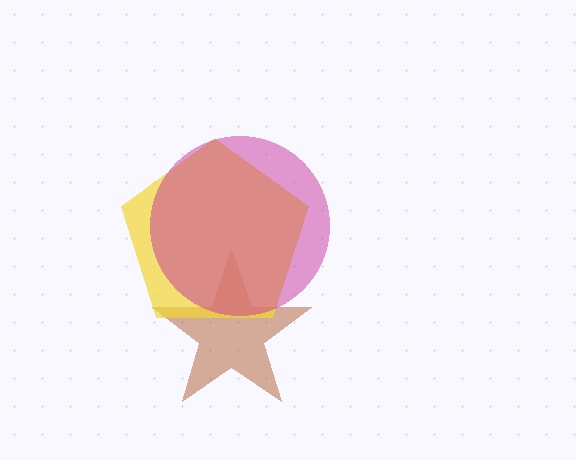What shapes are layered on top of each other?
The layered shapes are: a brown star, a yellow pentagon, a magenta circle.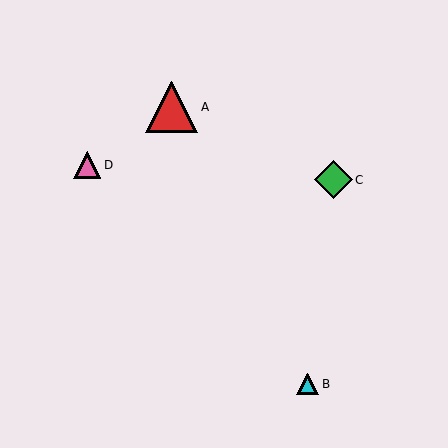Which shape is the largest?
The red triangle (labeled A) is the largest.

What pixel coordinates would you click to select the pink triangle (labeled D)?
Click at (87, 165) to select the pink triangle D.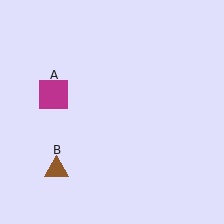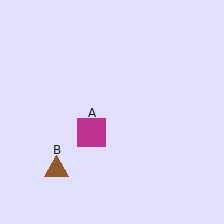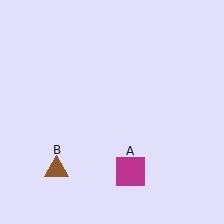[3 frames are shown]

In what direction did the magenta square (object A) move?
The magenta square (object A) moved down and to the right.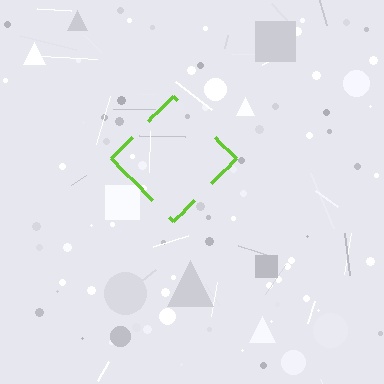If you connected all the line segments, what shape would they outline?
They would outline a diamond.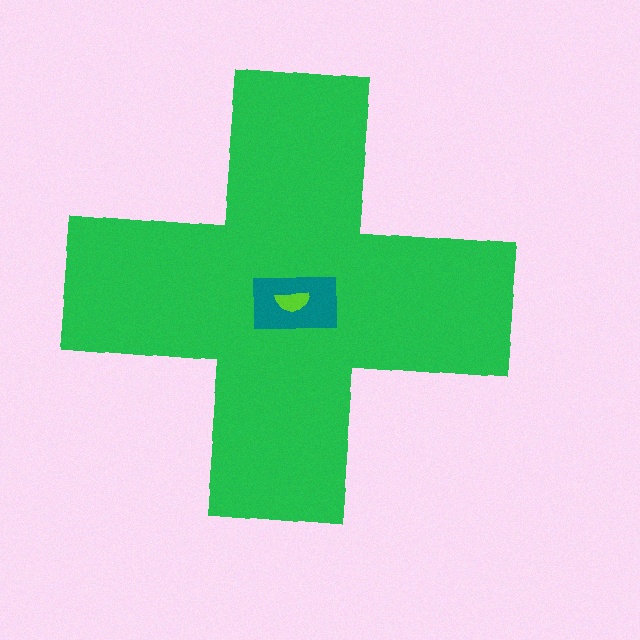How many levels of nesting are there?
3.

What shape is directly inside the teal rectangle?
The lime semicircle.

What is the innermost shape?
The lime semicircle.